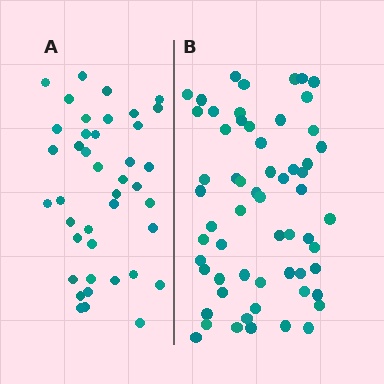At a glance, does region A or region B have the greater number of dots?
Region B (the right region) has more dots.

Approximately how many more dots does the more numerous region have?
Region B has approximately 20 more dots than region A.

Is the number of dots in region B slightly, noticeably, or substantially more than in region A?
Region B has substantially more. The ratio is roughly 1.5 to 1.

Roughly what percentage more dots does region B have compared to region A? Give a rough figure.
About 45% more.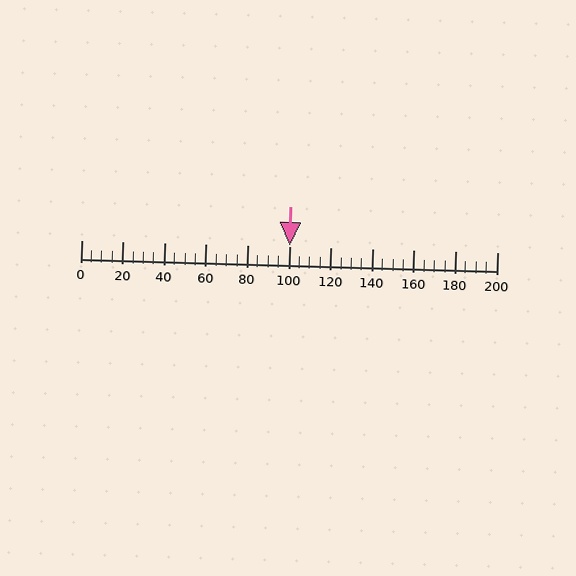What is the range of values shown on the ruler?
The ruler shows values from 0 to 200.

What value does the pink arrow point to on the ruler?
The pink arrow points to approximately 100.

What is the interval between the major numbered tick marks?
The major tick marks are spaced 20 units apart.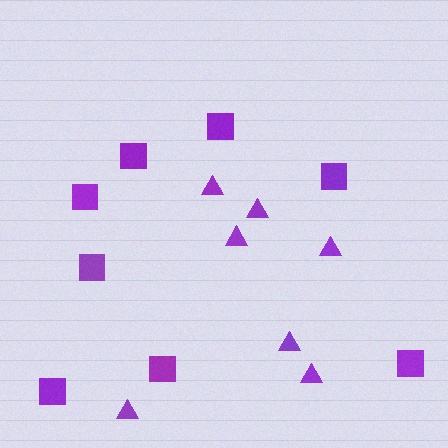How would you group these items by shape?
There are 2 groups: one group of squares (8) and one group of triangles (7).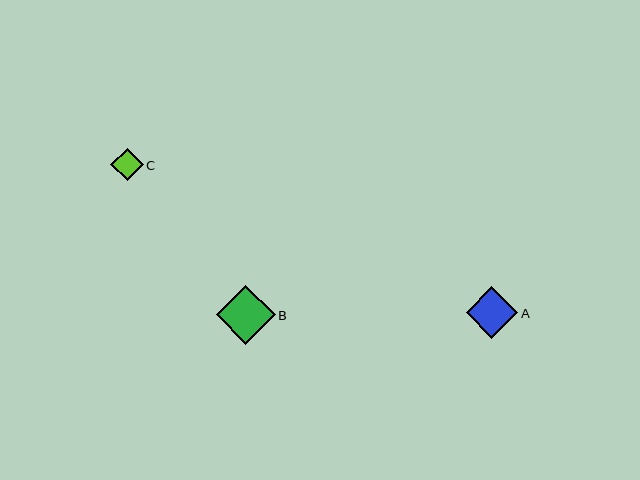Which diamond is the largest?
Diamond B is the largest with a size of approximately 59 pixels.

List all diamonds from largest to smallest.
From largest to smallest: B, A, C.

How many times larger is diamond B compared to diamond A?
Diamond B is approximately 1.1 times the size of diamond A.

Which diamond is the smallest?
Diamond C is the smallest with a size of approximately 32 pixels.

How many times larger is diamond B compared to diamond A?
Diamond B is approximately 1.1 times the size of diamond A.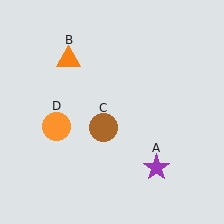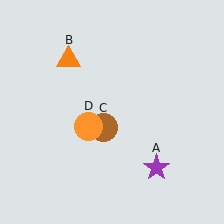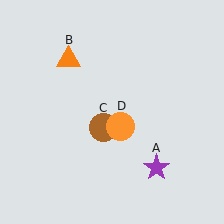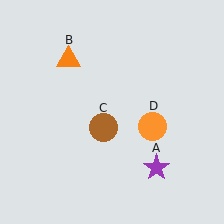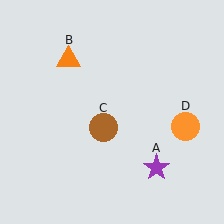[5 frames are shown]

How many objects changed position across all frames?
1 object changed position: orange circle (object D).